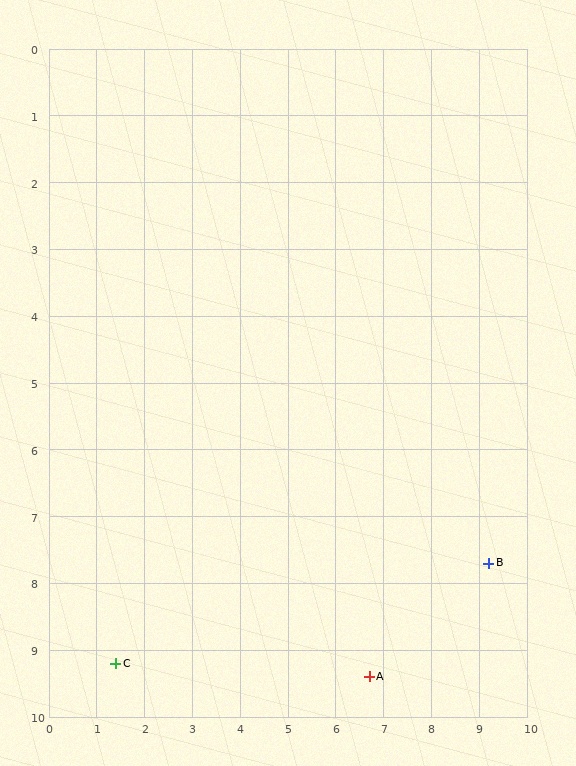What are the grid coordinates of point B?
Point B is at approximately (9.2, 7.7).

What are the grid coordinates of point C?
Point C is at approximately (1.4, 9.2).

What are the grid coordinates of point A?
Point A is at approximately (6.7, 9.4).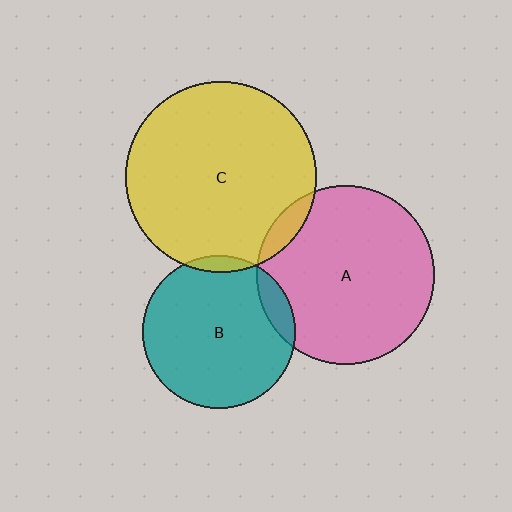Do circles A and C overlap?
Yes.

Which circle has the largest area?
Circle C (yellow).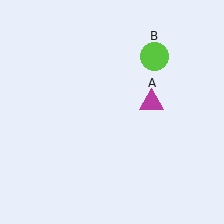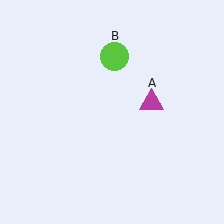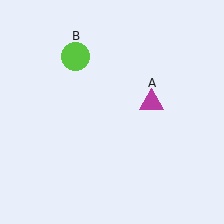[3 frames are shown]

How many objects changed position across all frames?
1 object changed position: lime circle (object B).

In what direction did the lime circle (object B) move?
The lime circle (object B) moved left.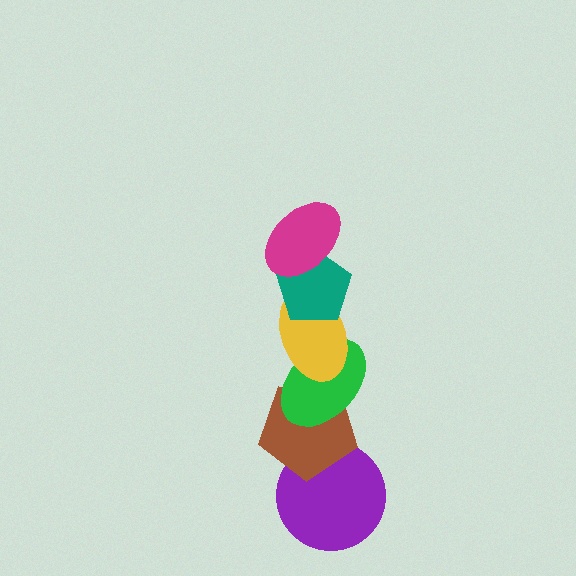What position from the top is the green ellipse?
The green ellipse is 4th from the top.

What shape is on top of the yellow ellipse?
The teal pentagon is on top of the yellow ellipse.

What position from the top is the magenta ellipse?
The magenta ellipse is 1st from the top.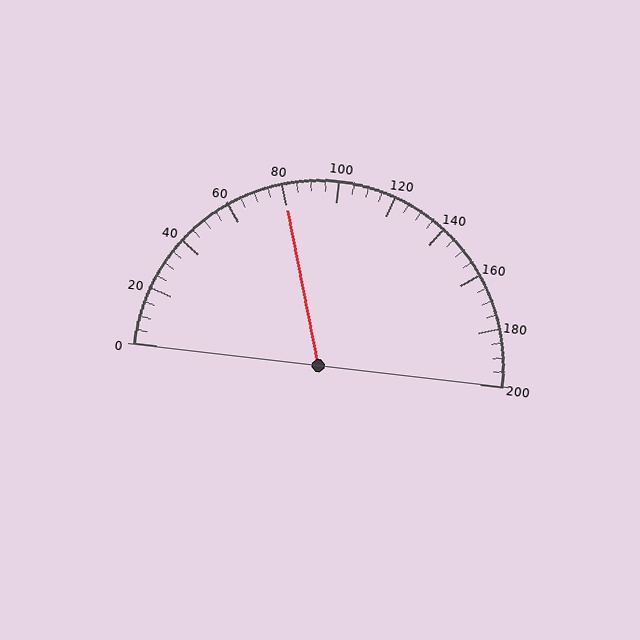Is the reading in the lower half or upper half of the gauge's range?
The reading is in the lower half of the range (0 to 200).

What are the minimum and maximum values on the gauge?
The gauge ranges from 0 to 200.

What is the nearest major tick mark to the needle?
The nearest major tick mark is 80.